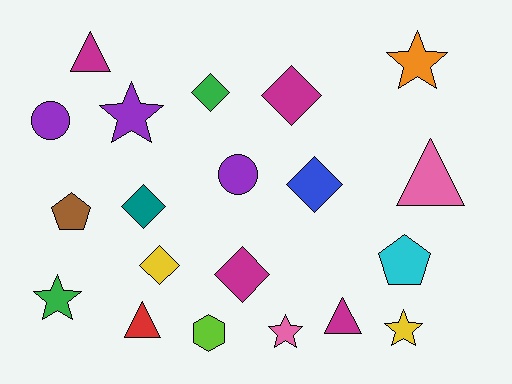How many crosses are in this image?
There are no crosses.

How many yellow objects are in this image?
There are 2 yellow objects.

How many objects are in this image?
There are 20 objects.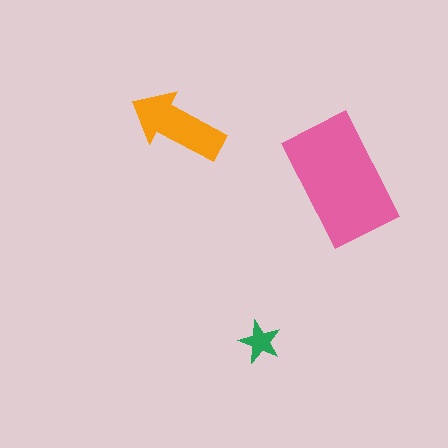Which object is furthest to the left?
The orange arrow is leftmost.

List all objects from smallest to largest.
The green star, the orange arrow, the pink rectangle.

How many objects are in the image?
There are 3 objects in the image.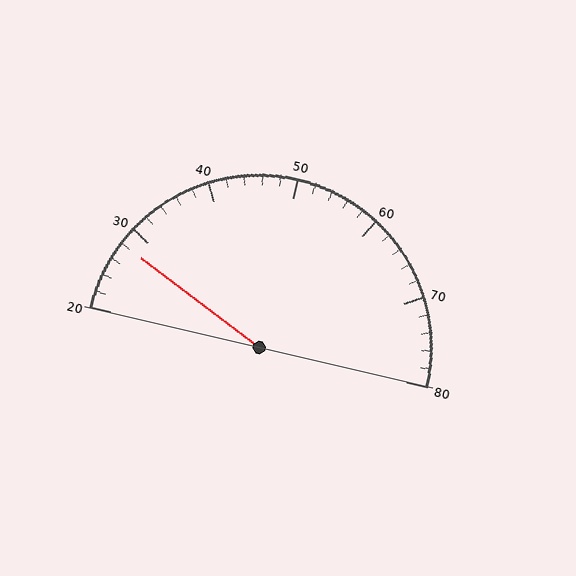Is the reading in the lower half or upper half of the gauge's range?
The reading is in the lower half of the range (20 to 80).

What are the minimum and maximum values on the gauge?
The gauge ranges from 20 to 80.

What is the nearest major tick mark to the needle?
The nearest major tick mark is 30.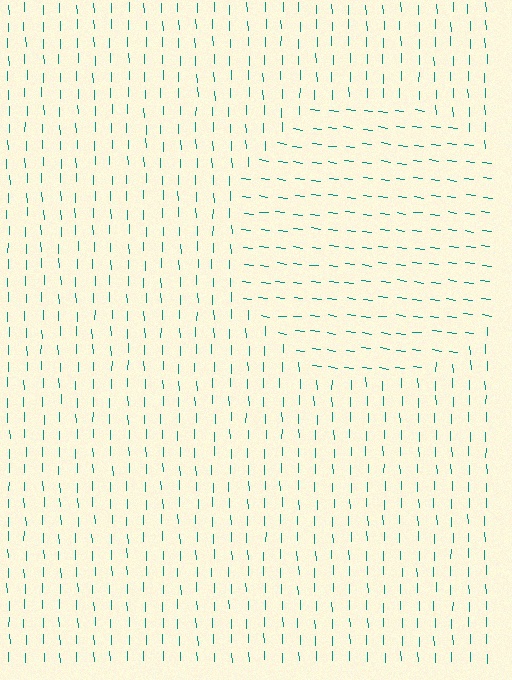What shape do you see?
I see a circle.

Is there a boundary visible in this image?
Yes, there is a texture boundary formed by a change in line orientation.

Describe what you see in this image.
The image is filled with small teal line segments. A circle region in the image has lines oriented differently from the surrounding lines, creating a visible texture boundary.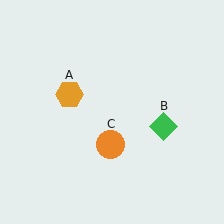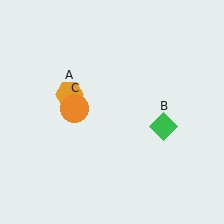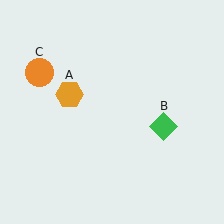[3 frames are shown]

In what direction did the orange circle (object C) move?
The orange circle (object C) moved up and to the left.